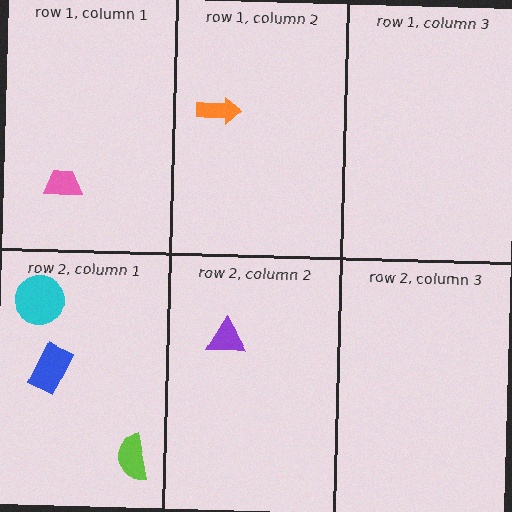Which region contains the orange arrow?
The row 1, column 2 region.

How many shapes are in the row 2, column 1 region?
3.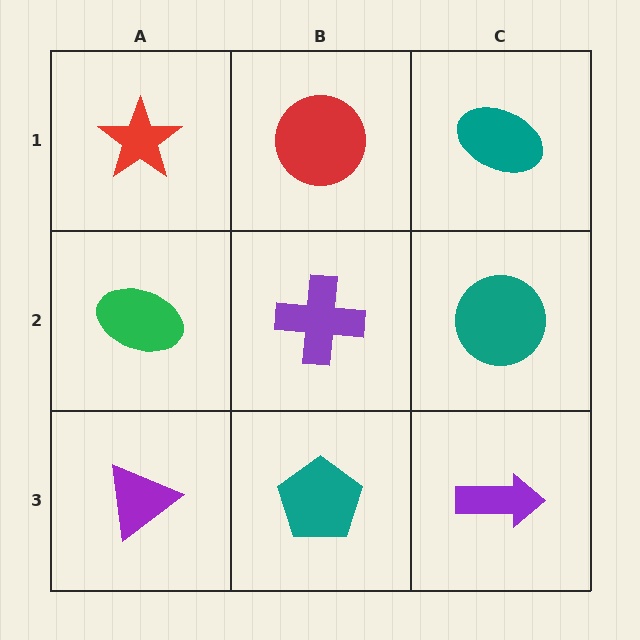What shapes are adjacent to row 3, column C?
A teal circle (row 2, column C), a teal pentagon (row 3, column B).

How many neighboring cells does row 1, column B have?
3.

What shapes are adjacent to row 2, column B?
A red circle (row 1, column B), a teal pentagon (row 3, column B), a green ellipse (row 2, column A), a teal circle (row 2, column C).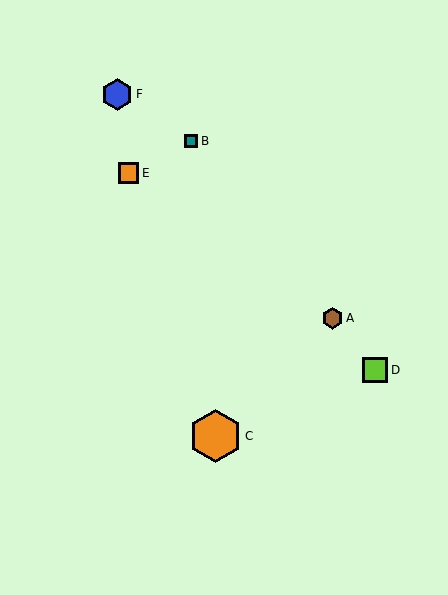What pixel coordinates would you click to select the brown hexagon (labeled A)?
Click at (333, 318) to select the brown hexagon A.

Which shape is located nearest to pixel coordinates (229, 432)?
The orange hexagon (labeled C) at (216, 436) is nearest to that location.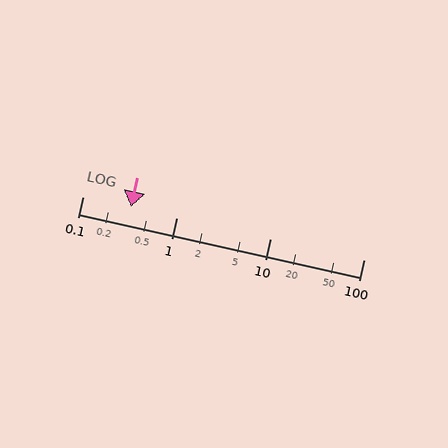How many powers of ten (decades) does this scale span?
The scale spans 3 decades, from 0.1 to 100.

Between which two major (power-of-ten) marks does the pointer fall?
The pointer is between 0.1 and 1.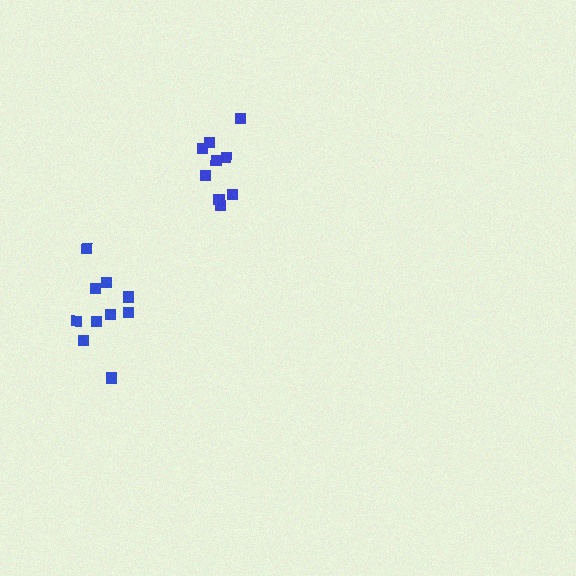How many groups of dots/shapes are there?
There are 2 groups.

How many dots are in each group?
Group 1: 10 dots, Group 2: 9 dots (19 total).